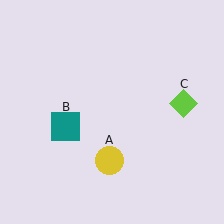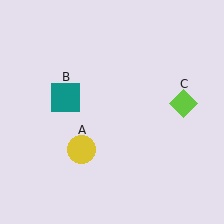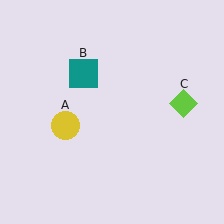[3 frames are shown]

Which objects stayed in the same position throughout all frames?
Lime diamond (object C) remained stationary.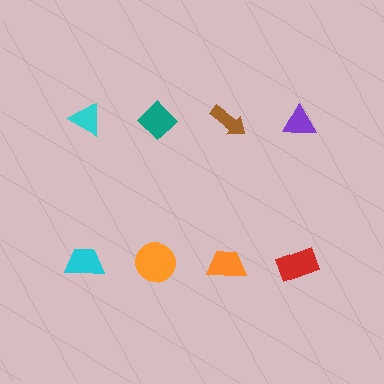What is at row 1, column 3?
A brown arrow.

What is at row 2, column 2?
An orange circle.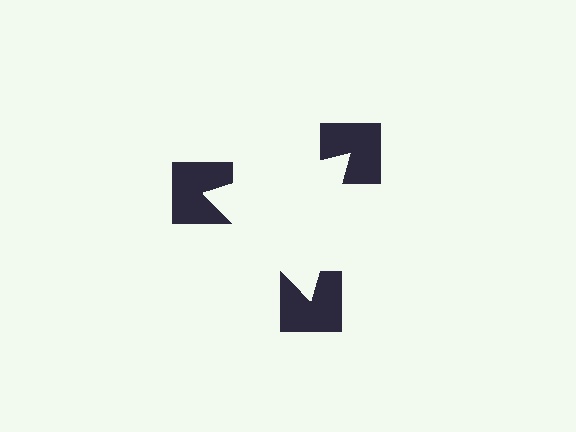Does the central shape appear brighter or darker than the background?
It typically appears slightly brighter than the background, even though no actual brightness change is drawn.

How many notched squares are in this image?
There are 3 — one at each vertex of the illusory triangle.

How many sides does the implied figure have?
3 sides.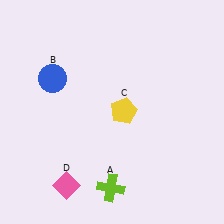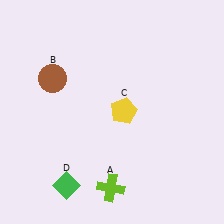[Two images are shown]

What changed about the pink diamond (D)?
In Image 1, D is pink. In Image 2, it changed to green.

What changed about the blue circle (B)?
In Image 1, B is blue. In Image 2, it changed to brown.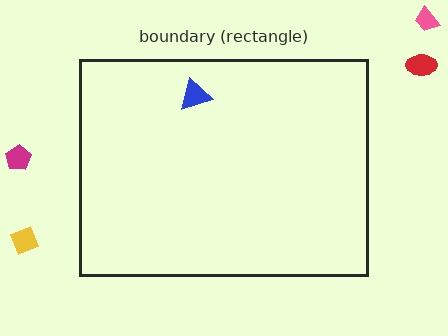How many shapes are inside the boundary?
1 inside, 4 outside.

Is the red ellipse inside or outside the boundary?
Outside.